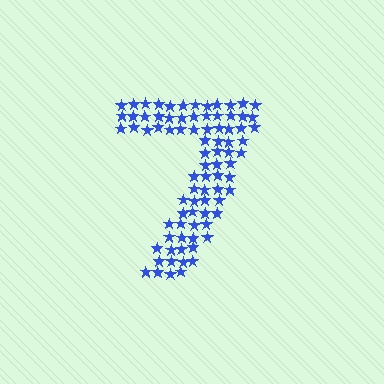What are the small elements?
The small elements are stars.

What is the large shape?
The large shape is the digit 7.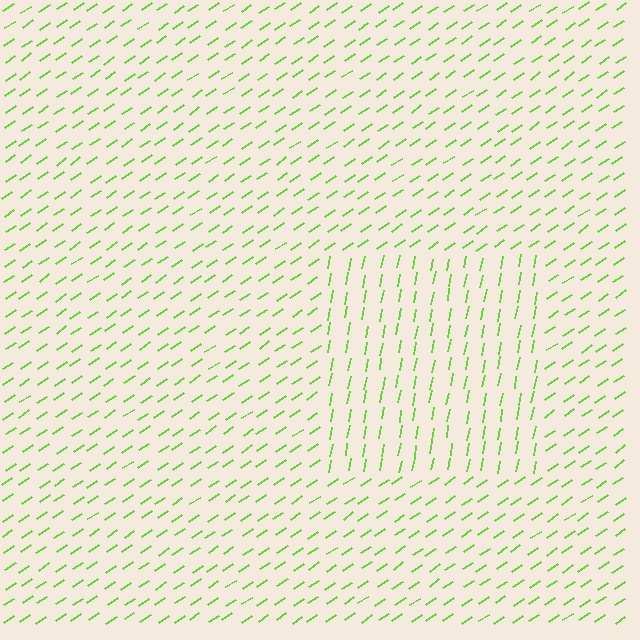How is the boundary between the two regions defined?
The boundary is defined purely by a change in line orientation (approximately 45 degrees difference). All lines are the same color and thickness.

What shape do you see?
I see a rectangle.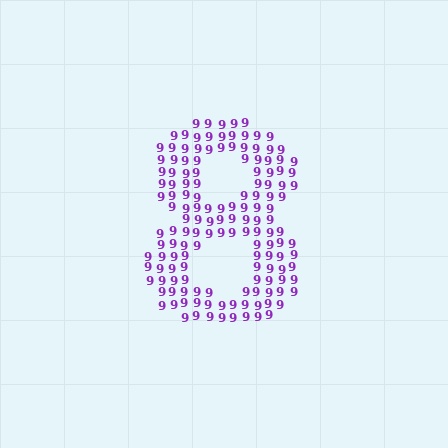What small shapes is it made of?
It is made of small digit 9's.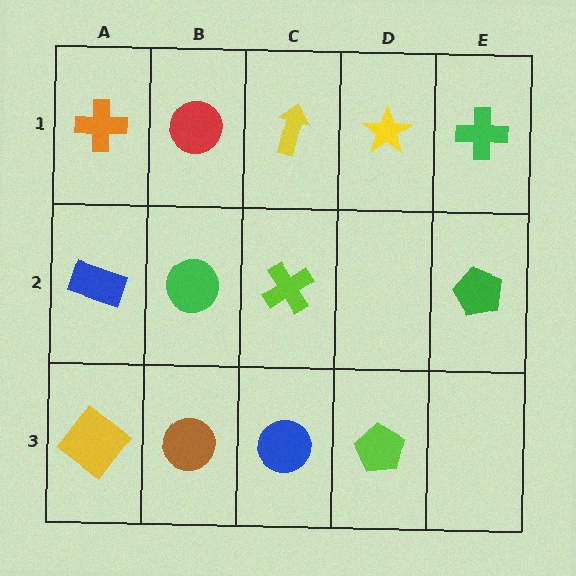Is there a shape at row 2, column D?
No, that cell is empty.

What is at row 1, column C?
A yellow arrow.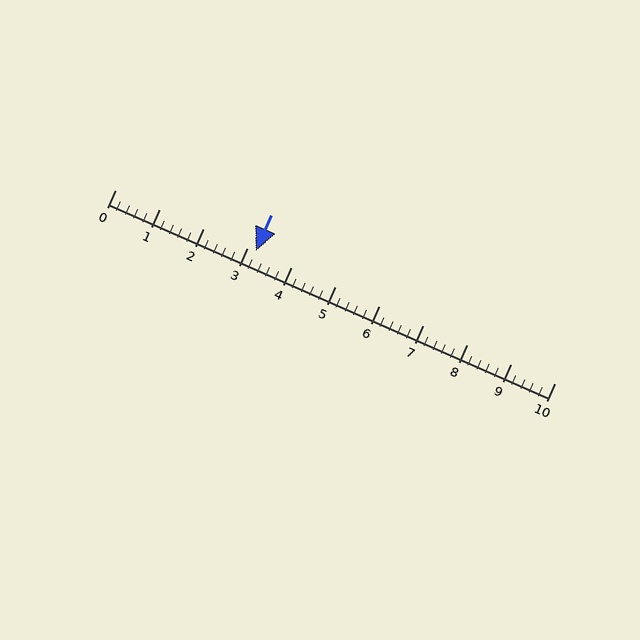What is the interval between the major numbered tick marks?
The major tick marks are spaced 1 units apart.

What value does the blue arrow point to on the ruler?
The blue arrow points to approximately 3.2.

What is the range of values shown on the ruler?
The ruler shows values from 0 to 10.